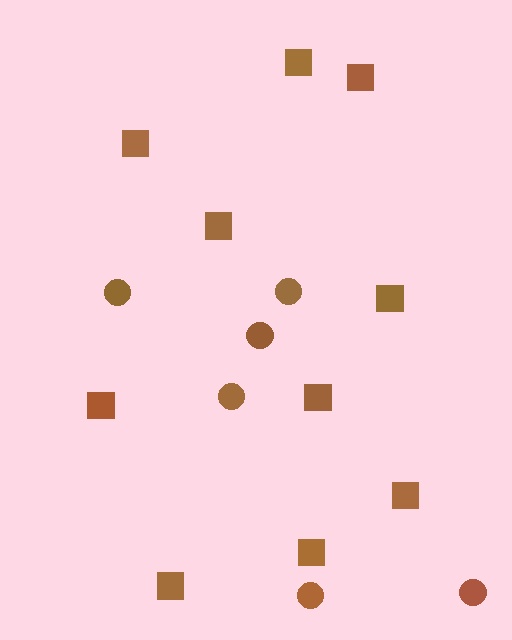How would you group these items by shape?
There are 2 groups: one group of circles (6) and one group of squares (10).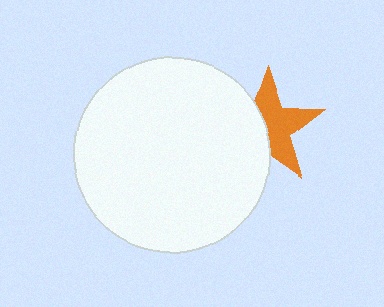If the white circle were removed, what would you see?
You would see the complete orange star.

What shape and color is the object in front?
The object in front is a white circle.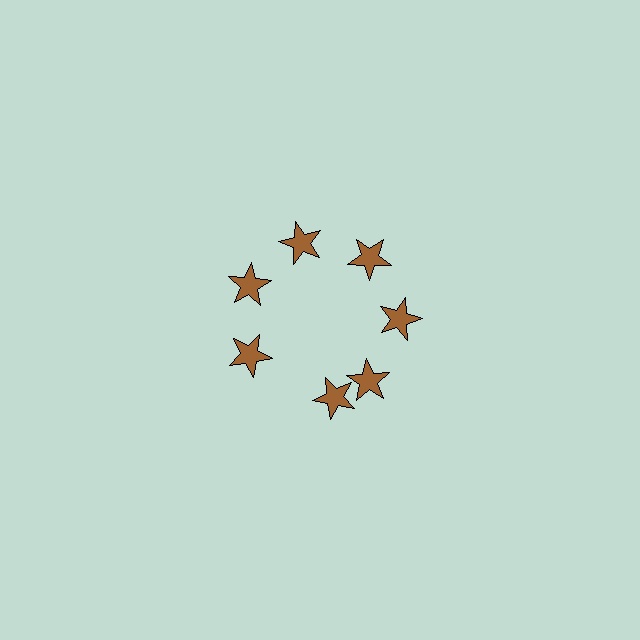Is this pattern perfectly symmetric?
No. The 7 brown stars are arranged in a ring, but one element near the 6 o'clock position is rotated out of alignment along the ring, breaking the 7-fold rotational symmetry.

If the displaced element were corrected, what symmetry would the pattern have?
It would have 7-fold rotational symmetry — the pattern would map onto itself every 51 degrees.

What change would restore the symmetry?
The symmetry would be restored by rotating it back into even spacing with its neighbors so that all 7 stars sit at equal angles and equal distance from the center.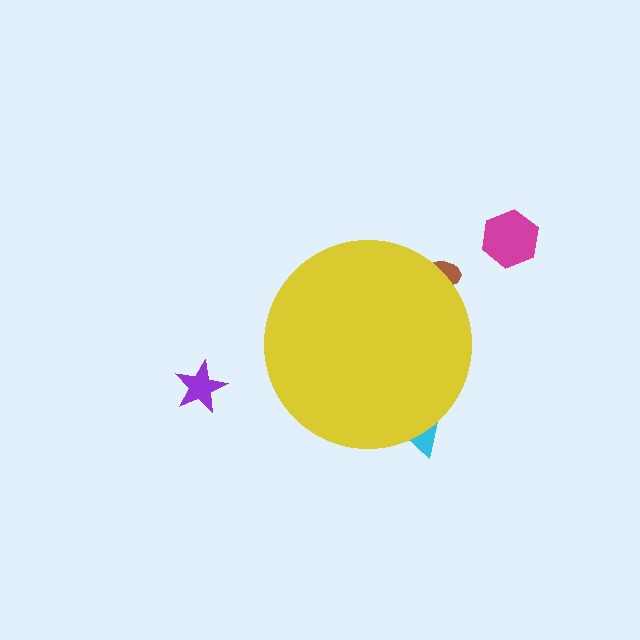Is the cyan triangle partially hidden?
Yes, the cyan triangle is partially hidden behind the yellow circle.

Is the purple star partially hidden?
No, the purple star is fully visible.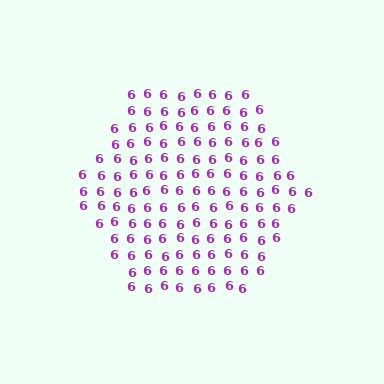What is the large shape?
The large shape is a hexagon.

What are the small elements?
The small elements are digit 6's.